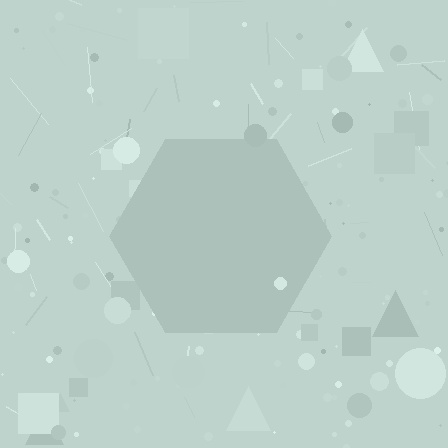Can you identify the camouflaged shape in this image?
The camouflaged shape is a hexagon.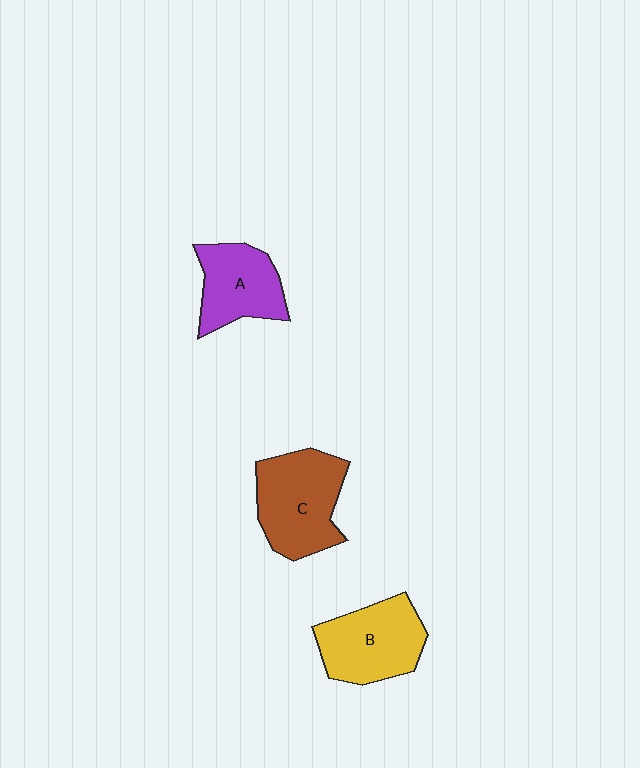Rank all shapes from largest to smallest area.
From largest to smallest: C (brown), B (yellow), A (purple).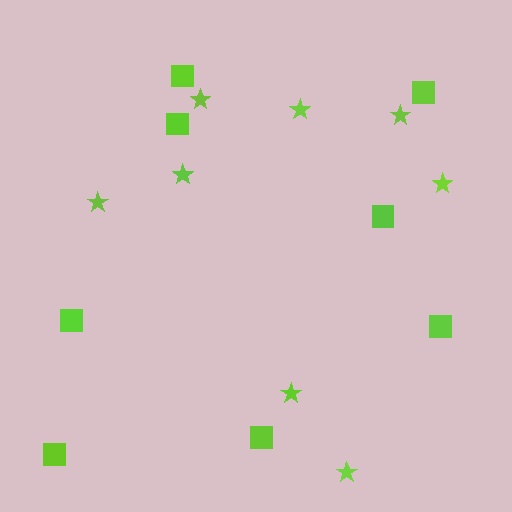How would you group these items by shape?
There are 2 groups: one group of stars (8) and one group of squares (8).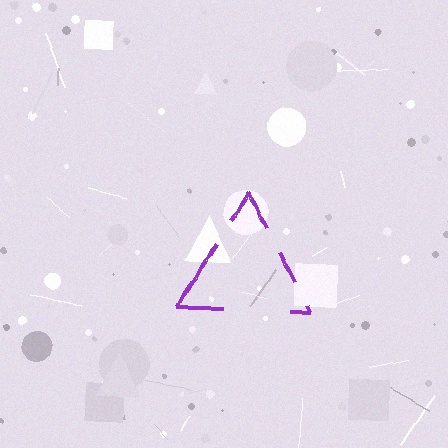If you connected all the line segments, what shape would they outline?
They would outline a triangle.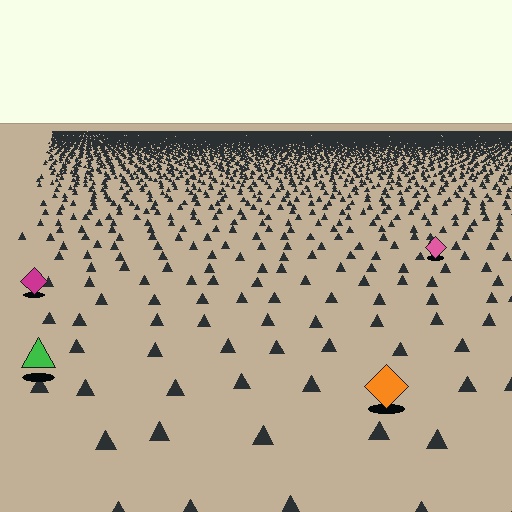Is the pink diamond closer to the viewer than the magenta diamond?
No. The magenta diamond is closer — you can tell from the texture gradient: the ground texture is coarser near it.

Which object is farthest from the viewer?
The pink diamond is farthest from the viewer. It appears smaller and the ground texture around it is denser.